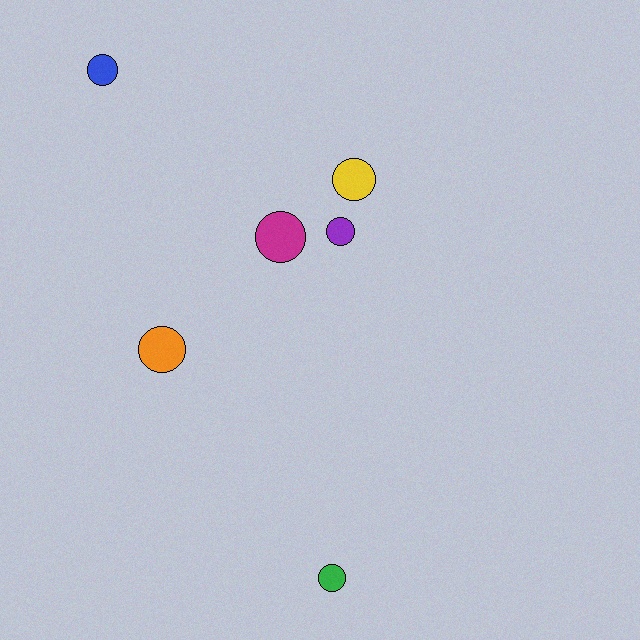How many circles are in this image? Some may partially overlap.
There are 6 circles.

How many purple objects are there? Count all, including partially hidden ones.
There is 1 purple object.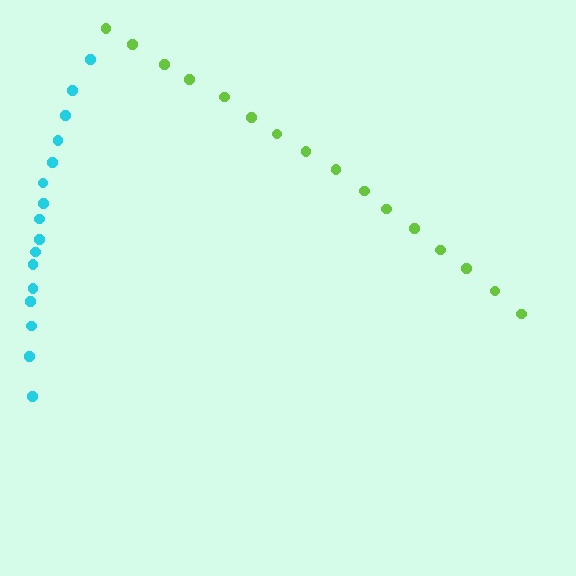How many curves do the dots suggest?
There are 2 distinct paths.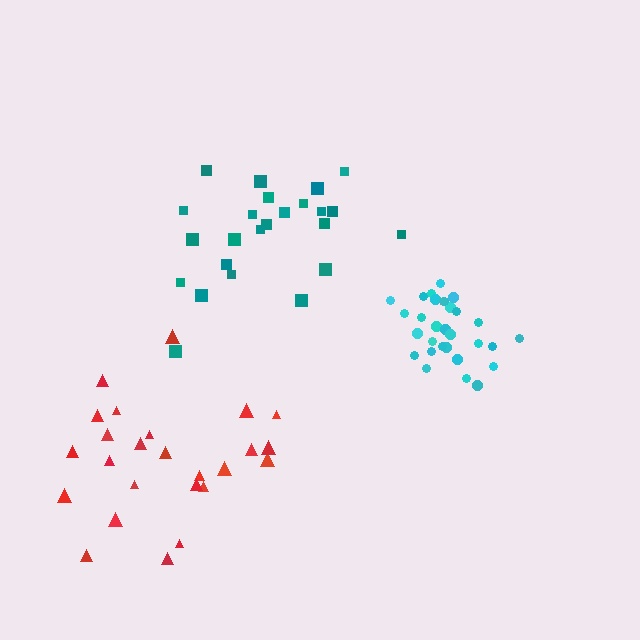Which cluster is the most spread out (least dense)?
Red.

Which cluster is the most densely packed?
Cyan.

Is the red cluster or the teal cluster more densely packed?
Teal.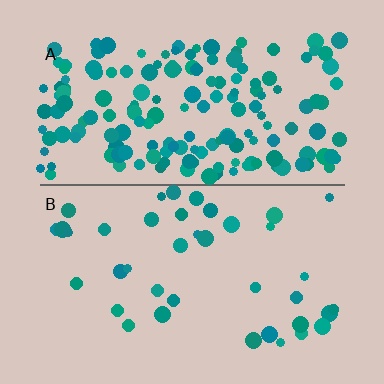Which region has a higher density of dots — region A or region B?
A (the top).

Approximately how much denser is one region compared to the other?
Approximately 4.3× — region A over region B.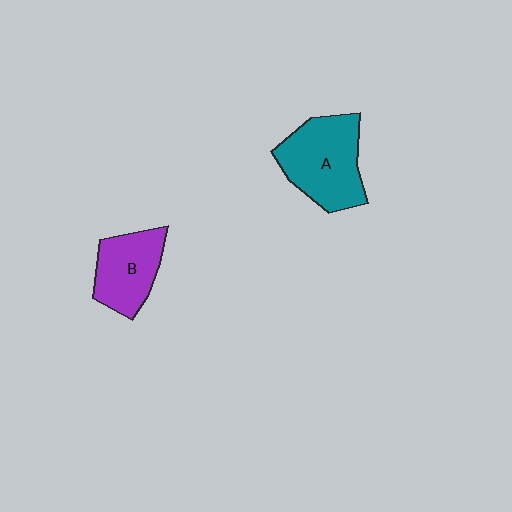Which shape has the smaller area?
Shape B (purple).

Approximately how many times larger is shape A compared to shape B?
Approximately 1.4 times.